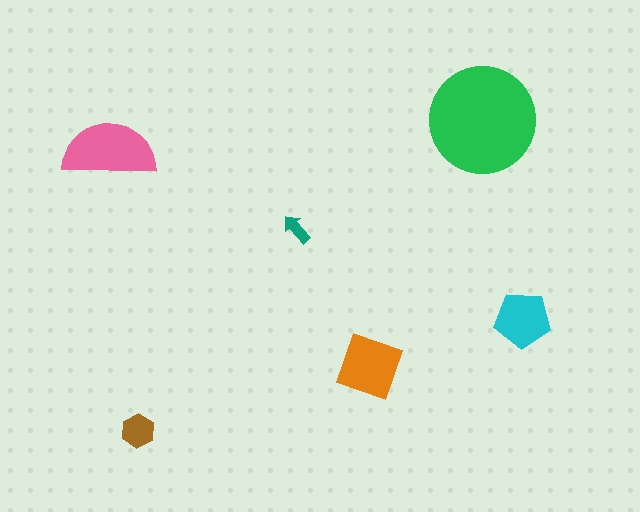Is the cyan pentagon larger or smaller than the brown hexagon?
Larger.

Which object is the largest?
The green circle.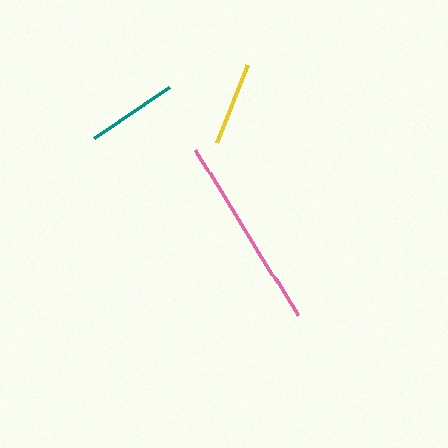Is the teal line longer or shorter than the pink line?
The pink line is longer than the teal line.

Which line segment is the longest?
The pink line is the longest at approximately 194 pixels.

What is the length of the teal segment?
The teal segment is approximately 91 pixels long.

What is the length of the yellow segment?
The yellow segment is approximately 84 pixels long.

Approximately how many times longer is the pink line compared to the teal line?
The pink line is approximately 2.1 times the length of the teal line.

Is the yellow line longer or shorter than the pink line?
The pink line is longer than the yellow line.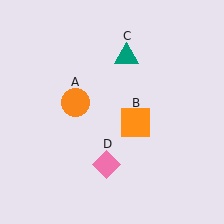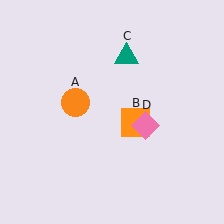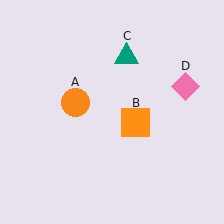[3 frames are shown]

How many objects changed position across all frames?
1 object changed position: pink diamond (object D).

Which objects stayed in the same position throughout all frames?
Orange circle (object A) and orange square (object B) and teal triangle (object C) remained stationary.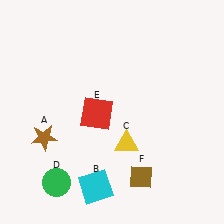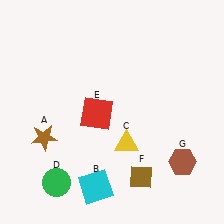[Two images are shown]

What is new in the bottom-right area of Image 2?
A brown hexagon (G) was added in the bottom-right area of Image 2.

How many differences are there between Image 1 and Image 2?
There is 1 difference between the two images.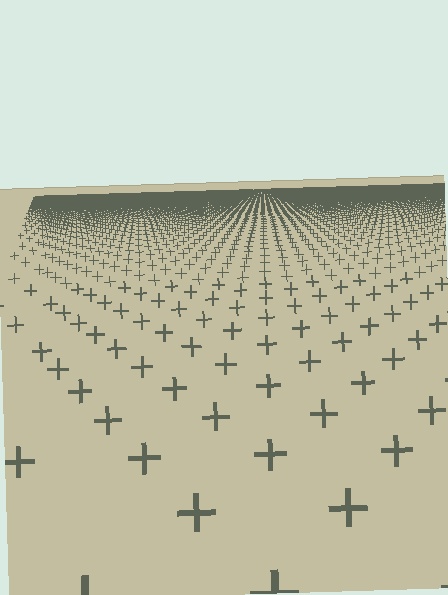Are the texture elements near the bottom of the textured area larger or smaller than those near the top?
Larger. Near the bottom, elements are closer to the viewer and appear at a bigger on-screen size.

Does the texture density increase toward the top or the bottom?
Density increases toward the top.